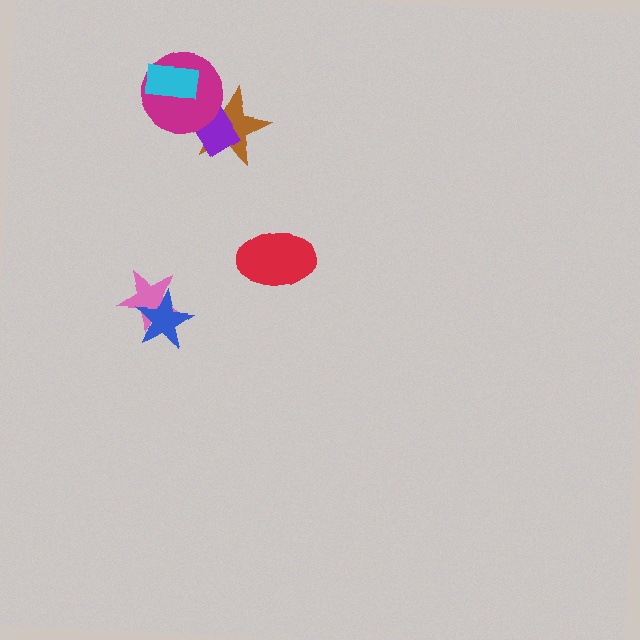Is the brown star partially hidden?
Yes, it is partially covered by another shape.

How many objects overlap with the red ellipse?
0 objects overlap with the red ellipse.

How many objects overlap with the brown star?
2 objects overlap with the brown star.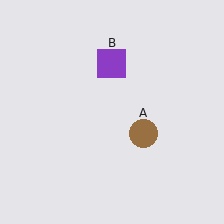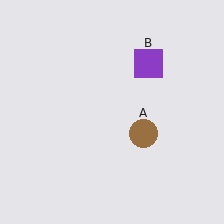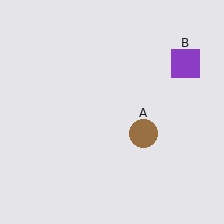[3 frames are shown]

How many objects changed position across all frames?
1 object changed position: purple square (object B).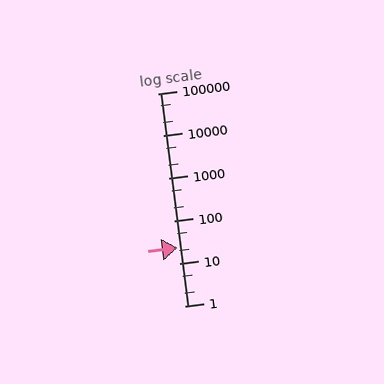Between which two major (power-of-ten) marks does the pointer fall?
The pointer is between 10 and 100.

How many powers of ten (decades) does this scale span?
The scale spans 5 decades, from 1 to 100000.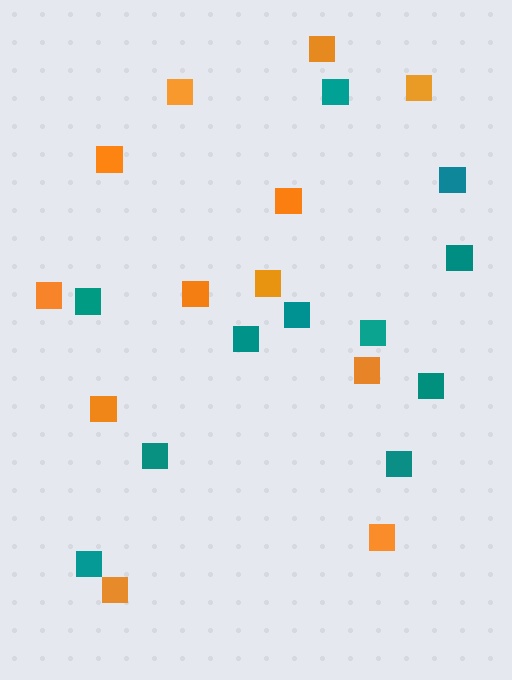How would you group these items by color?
There are 2 groups: one group of teal squares (11) and one group of orange squares (12).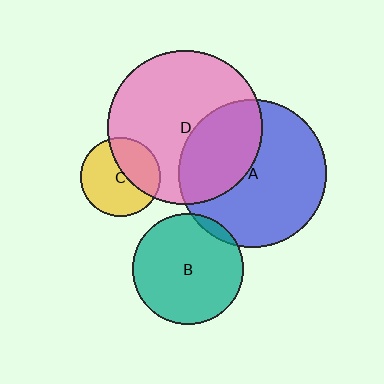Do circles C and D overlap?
Yes.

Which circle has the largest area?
Circle D (pink).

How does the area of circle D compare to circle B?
Approximately 2.0 times.